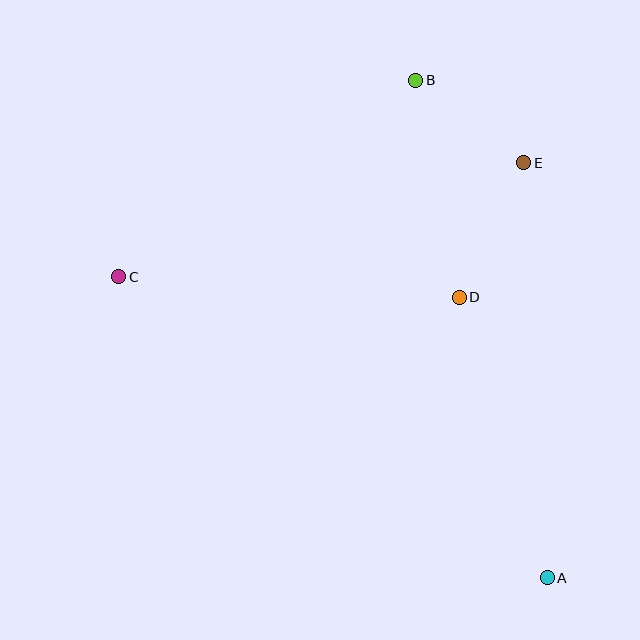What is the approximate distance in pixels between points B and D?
The distance between B and D is approximately 221 pixels.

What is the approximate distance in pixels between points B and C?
The distance between B and C is approximately 356 pixels.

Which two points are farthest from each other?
Points A and C are farthest from each other.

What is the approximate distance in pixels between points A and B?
The distance between A and B is approximately 514 pixels.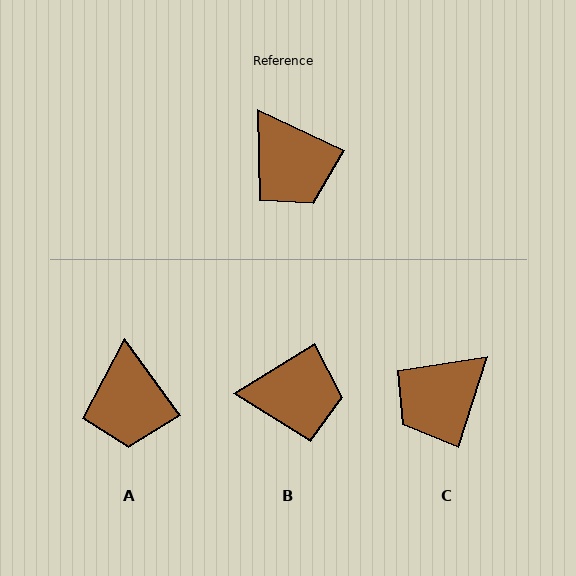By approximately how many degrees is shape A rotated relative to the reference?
Approximately 29 degrees clockwise.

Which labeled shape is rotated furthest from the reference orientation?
C, about 82 degrees away.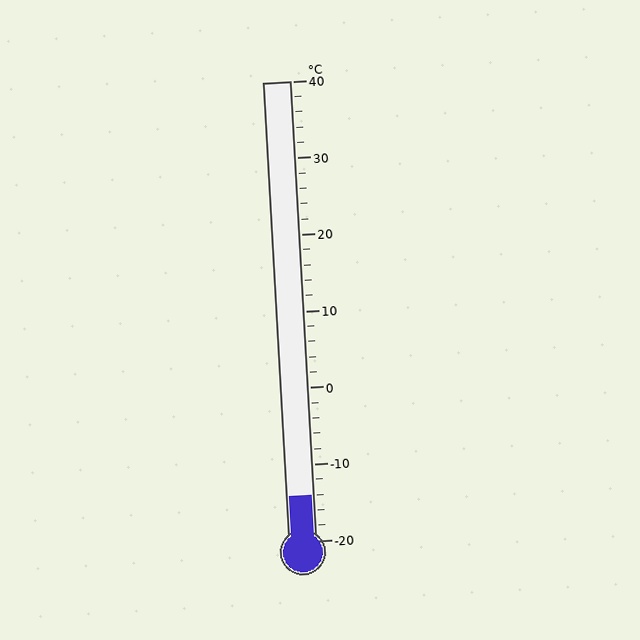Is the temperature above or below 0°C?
The temperature is below 0°C.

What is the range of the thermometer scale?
The thermometer scale ranges from -20°C to 40°C.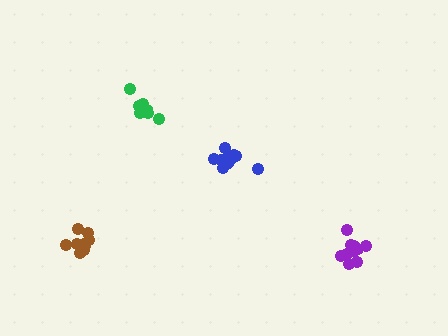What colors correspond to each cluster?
The clusters are colored: green, blue, purple, brown.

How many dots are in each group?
Group 1: 8 dots, Group 2: 11 dots, Group 3: 10 dots, Group 4: 9 dots (38 total).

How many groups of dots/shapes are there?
There are 4 groups.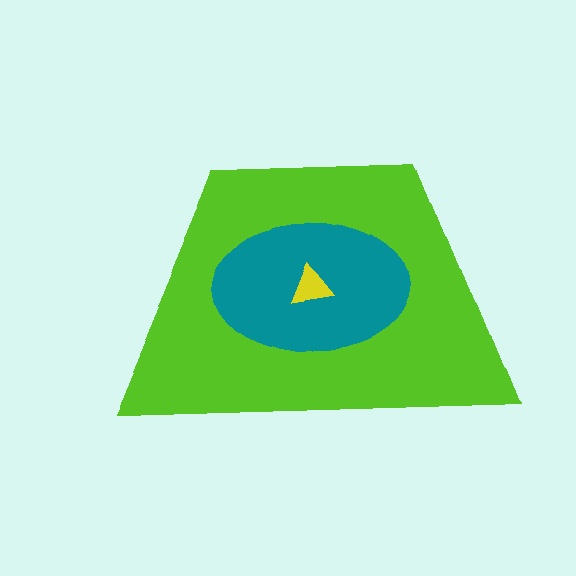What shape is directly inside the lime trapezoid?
The teal ellipse.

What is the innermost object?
The yellow triangle.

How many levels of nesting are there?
3.